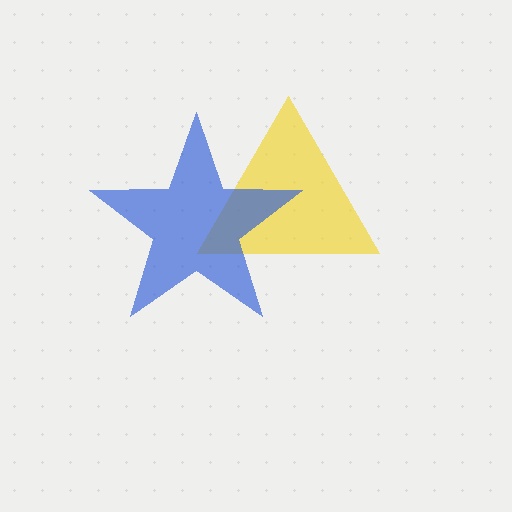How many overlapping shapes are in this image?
There are 2 overlapping shapes in the image.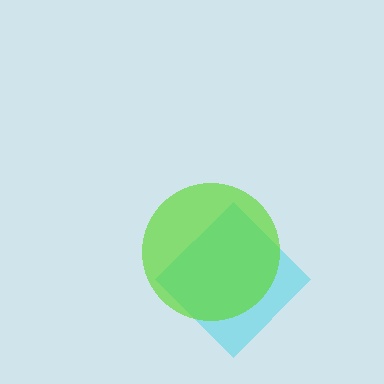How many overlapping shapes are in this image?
There are 2 overlapping shapes in the image.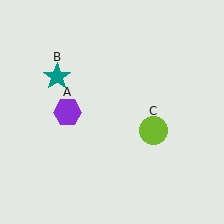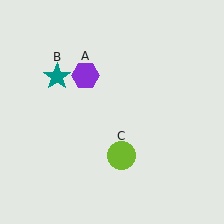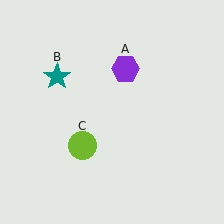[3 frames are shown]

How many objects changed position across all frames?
2 objects changed position: purple hexagon (object A), lime circle (object C).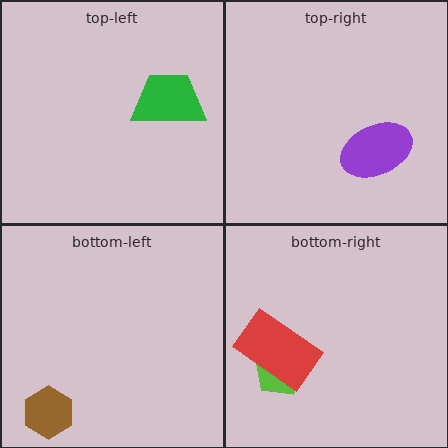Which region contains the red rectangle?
The bottom-right region.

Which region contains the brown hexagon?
The bottom-left region.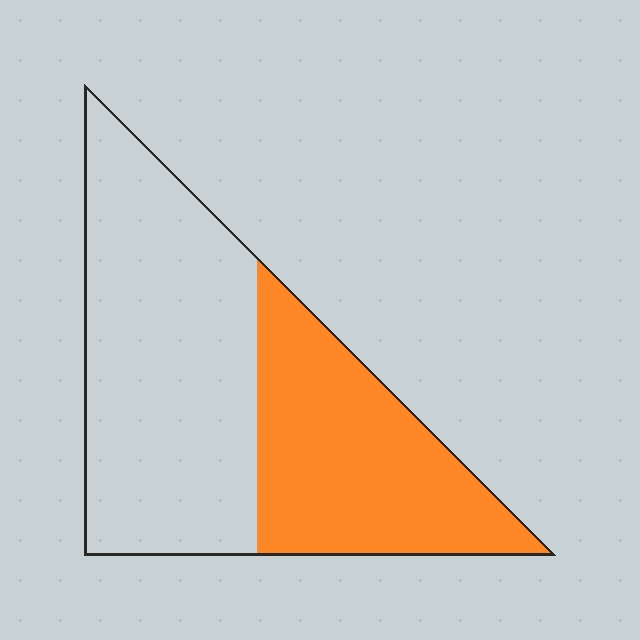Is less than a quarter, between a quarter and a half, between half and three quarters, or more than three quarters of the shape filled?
Between a quarter and a half.